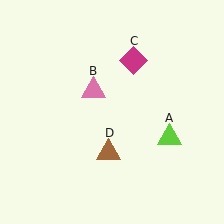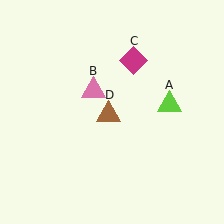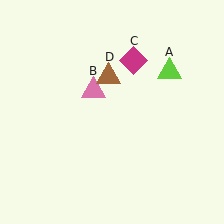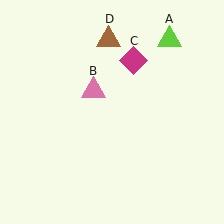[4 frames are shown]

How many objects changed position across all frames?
2 objects changed position: lime triangle (object A), brown triangle (object D).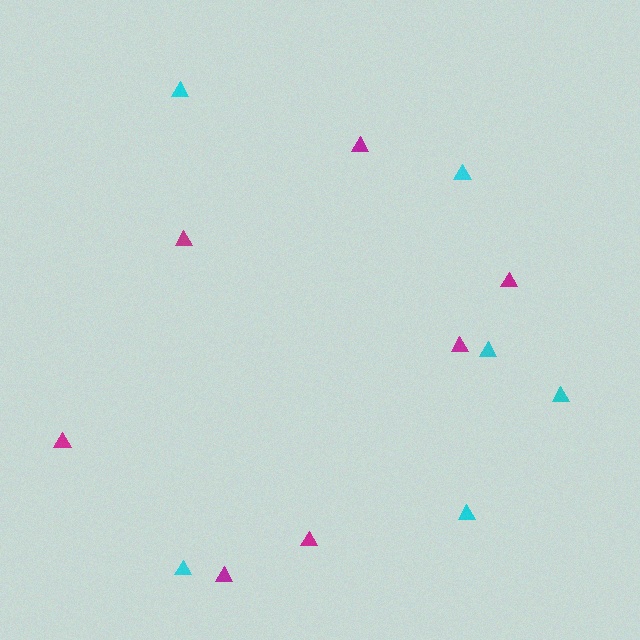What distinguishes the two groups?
There are 2 groups: one group of magenta triangles (7) and one group of cyan triangles (6).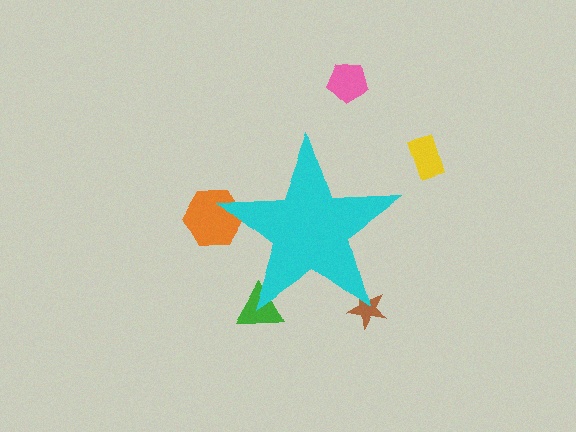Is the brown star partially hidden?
Yes, the brown star is partially hidden behind the cyan star.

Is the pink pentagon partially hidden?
No, the pink pentagon is fully visible.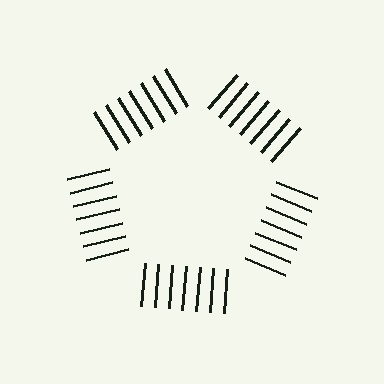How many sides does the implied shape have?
5 sides — the line-ends trace a pentagon.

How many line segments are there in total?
35 — 7 along each of the 5 edges.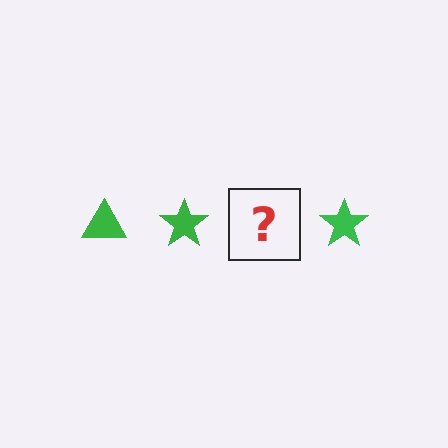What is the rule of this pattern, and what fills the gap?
The rule is that the pattern cycles through triangle, star shapes in green. The gap should be filled with a green triangle.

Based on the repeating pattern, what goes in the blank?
The blank should be a green triangle.